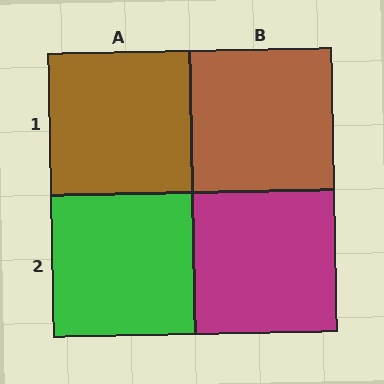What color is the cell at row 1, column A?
Brown.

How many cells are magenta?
1 cell is magenta.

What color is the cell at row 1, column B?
Brown.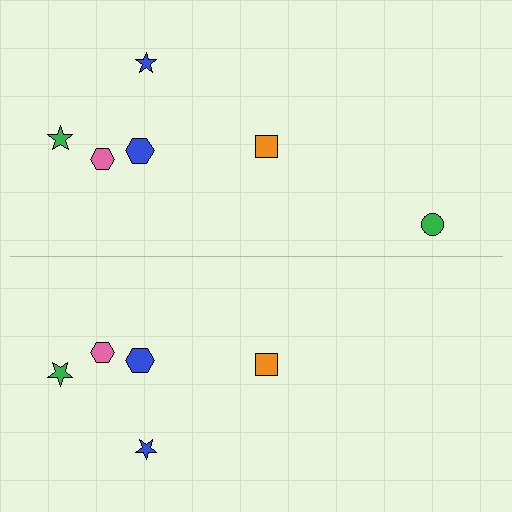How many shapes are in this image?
There are 11 shapes in this image.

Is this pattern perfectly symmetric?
No, the pattern is not perfectly symmetric. A green circle is missing from the bottom side.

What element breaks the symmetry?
A green circle is missing from the bottom side.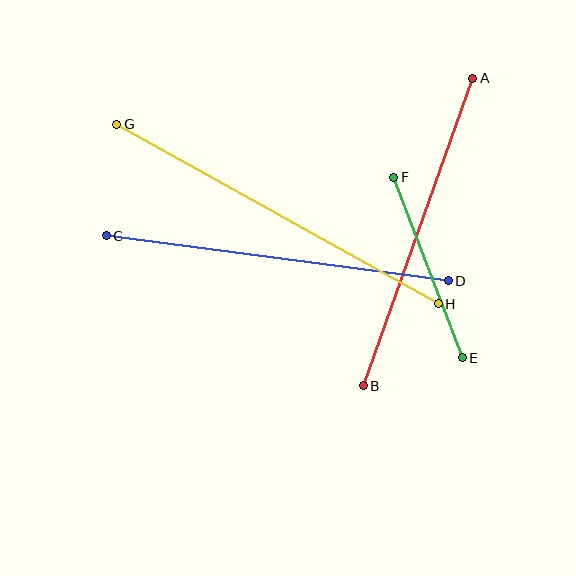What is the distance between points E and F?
The distance is approximately 193 pixels.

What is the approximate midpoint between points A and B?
The midpoint is at approximately (418, 232) pixels.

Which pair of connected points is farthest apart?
Points G and H are farthest apart.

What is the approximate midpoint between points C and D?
The midpoint is at approximately (277, 258) pixels.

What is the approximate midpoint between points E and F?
The midpoint is at approximately (428, 268) pixels.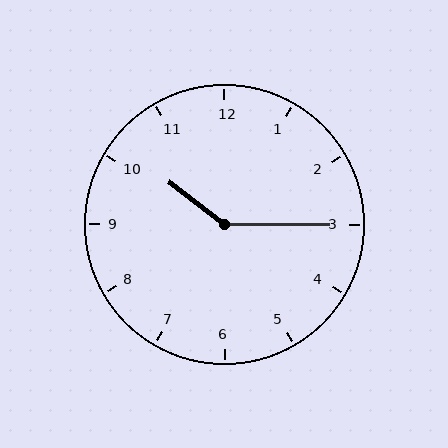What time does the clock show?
10:15.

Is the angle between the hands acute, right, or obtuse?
It is obtuse.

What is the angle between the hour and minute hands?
Approximately 142 degrees.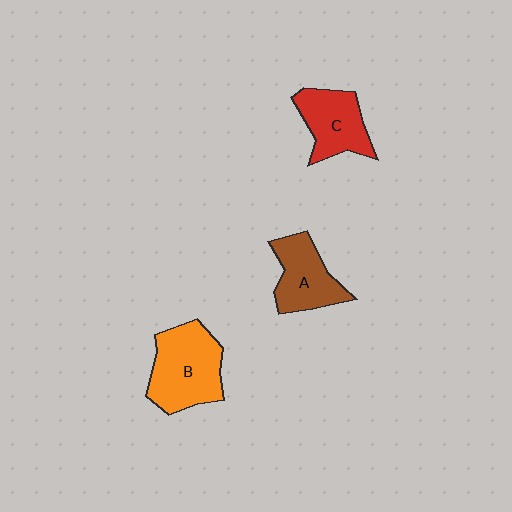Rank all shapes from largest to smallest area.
From largest to smallest: B (orange), C (red), A (brown).